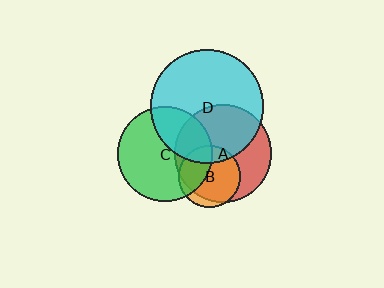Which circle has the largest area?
Circle D (cyan).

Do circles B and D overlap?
Yes.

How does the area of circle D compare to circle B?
Approximately 3.3 times.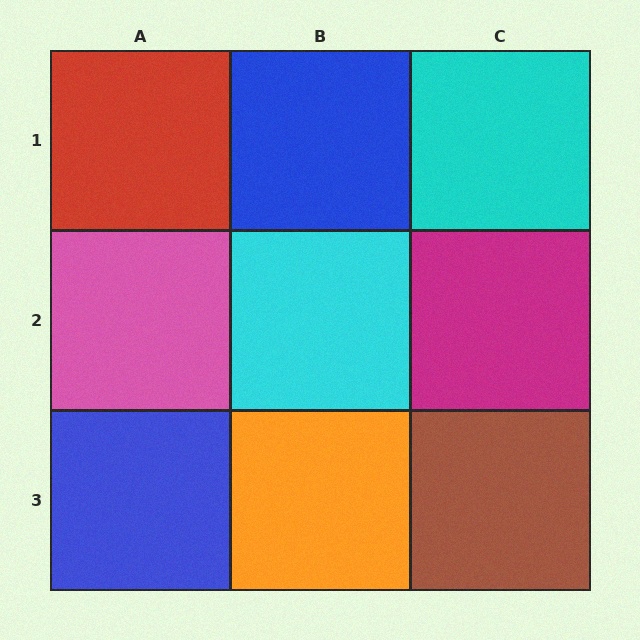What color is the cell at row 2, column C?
Magenta.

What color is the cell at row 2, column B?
Cyan.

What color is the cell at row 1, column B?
Blue.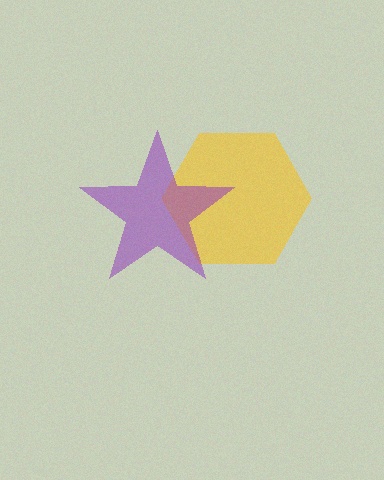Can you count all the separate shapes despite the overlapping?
Yes, there are 2 separate shapes.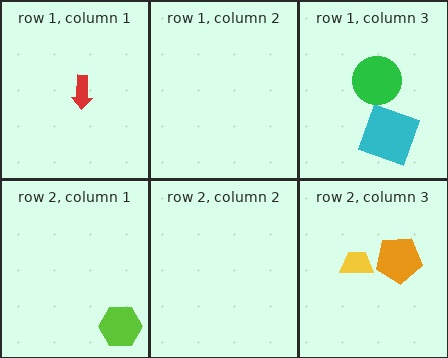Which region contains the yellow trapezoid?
The row 2, column 3 region.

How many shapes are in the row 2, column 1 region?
1.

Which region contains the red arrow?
The row 1, column 1 region.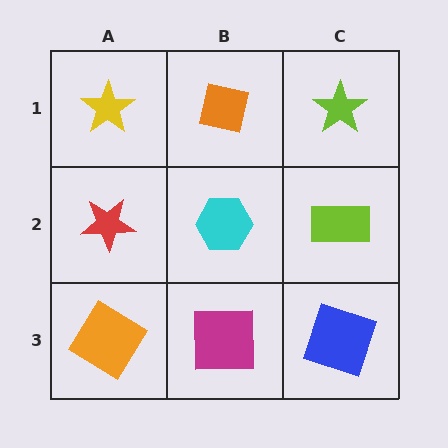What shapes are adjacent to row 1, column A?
A red star (row 2, column A), an orange square (row 1, column B).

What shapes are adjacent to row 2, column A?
A yellow star (row 1, column A), an orange diamond (row 3, column A), a cyan hexagon (row 2, column B).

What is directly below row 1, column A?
A red star.